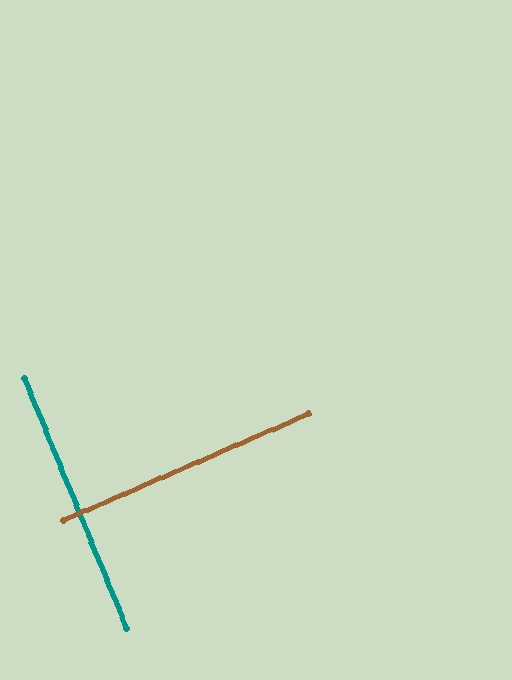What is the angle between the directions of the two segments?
Approximately 89 degrees.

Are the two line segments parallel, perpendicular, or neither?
Perpendicular — they meet at approximately 89°.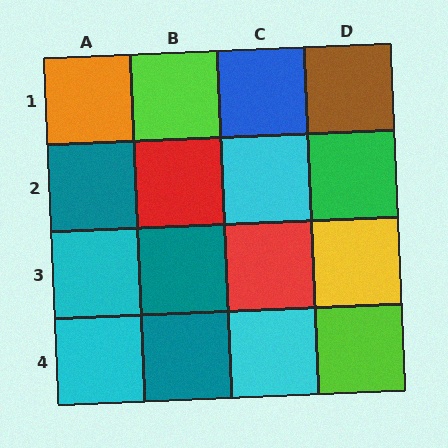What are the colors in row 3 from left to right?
Cyan, teal, red, yellow.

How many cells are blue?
1 cell is blue.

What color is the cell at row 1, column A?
Orange.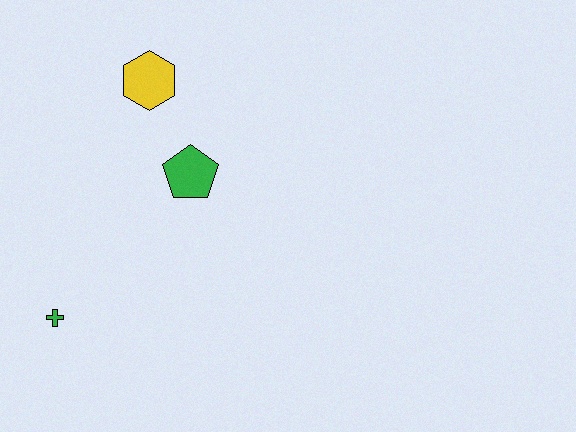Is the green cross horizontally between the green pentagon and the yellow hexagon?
No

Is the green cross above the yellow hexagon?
No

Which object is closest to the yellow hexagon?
The green pentagon is closest to the yellow hexagon.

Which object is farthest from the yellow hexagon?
The green cross is farthest from the yellow hexagon.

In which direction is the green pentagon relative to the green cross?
The green pentagon is above the green cross.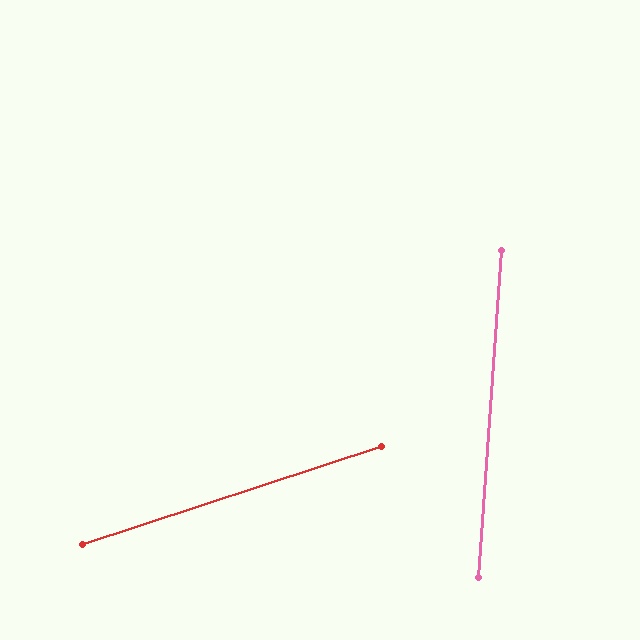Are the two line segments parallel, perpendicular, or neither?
Neither parallel nor perpendicular — they differ by about 68°.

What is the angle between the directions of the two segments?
Approximately 68 degrees.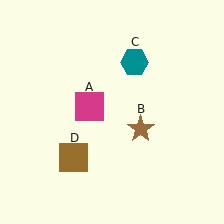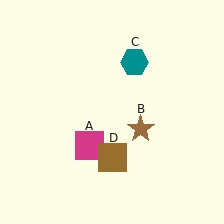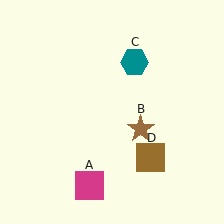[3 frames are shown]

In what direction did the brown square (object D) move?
The brown square (object D) moved right.